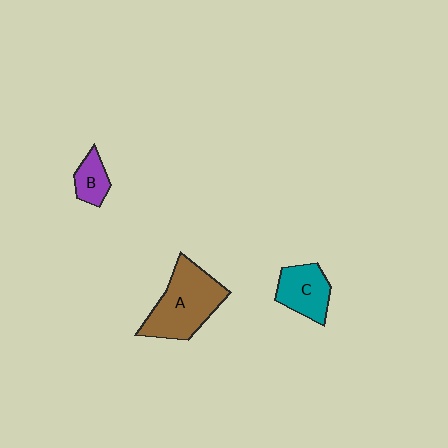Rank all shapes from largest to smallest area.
From largest to smallest: A (brown), C (teal), B (purple).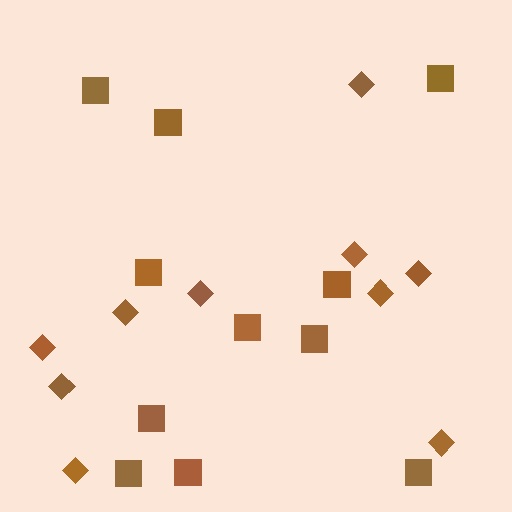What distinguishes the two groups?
There are 2 groups: one group of squares (11) and one group of diamonds (10).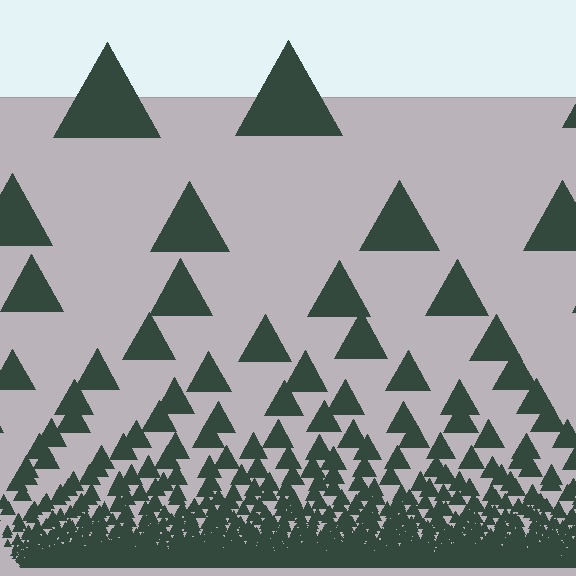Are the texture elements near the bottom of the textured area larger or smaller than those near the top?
Smaller. The gradient is inverted — elements near the bottom are smaller and denser.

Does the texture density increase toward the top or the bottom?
Density increases toward the bottom.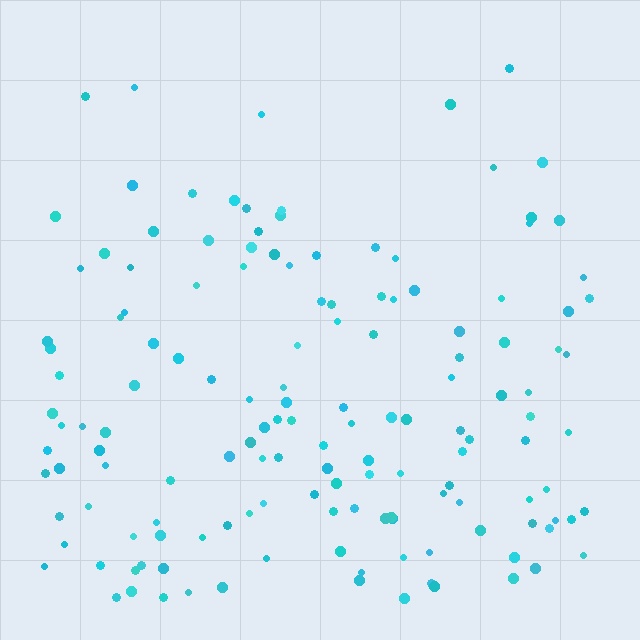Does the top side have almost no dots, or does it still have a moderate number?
Still a moderate number, just noticeably fewer than the bottom.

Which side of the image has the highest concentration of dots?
The bottom.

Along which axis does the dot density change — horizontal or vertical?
Vertical.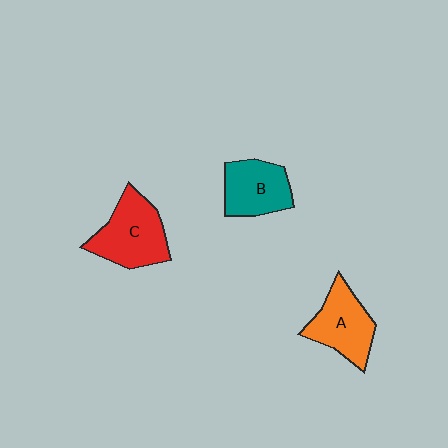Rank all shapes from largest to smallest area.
From largest to smallest: C (red), A (orange), B (teal).